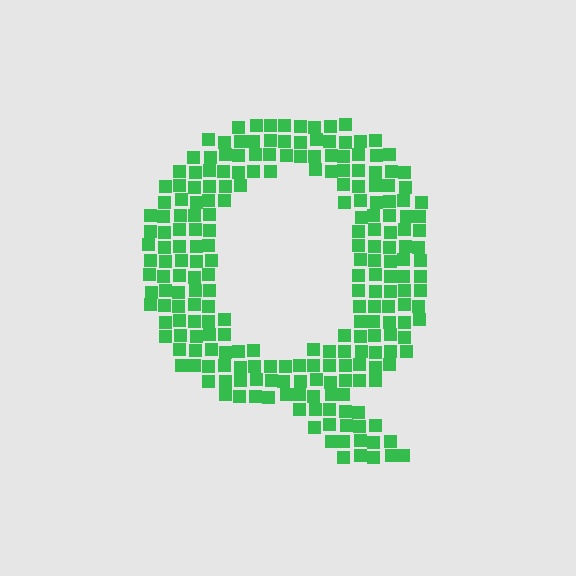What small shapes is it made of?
It is made of small squares.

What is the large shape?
The large shape is the letter Q.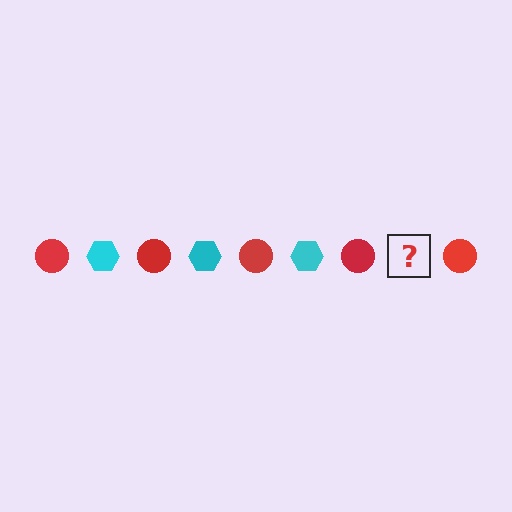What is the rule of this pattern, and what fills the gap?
The rule is that the pattern alternates between red circle and cyan hexagon. The gap should be filled with a cyan hexagon.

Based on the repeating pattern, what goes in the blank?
The blank should be a cyan hexagon.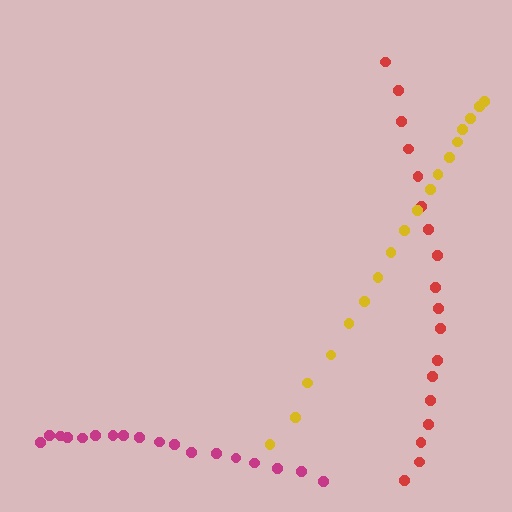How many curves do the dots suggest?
There are 3 distinct paths.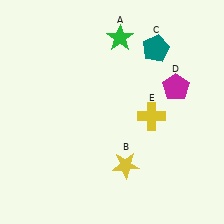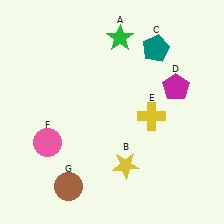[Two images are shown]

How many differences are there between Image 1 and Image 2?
There are 2 differences between the two images.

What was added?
A pink circle (F), a brown circle (G) were added in Image 2.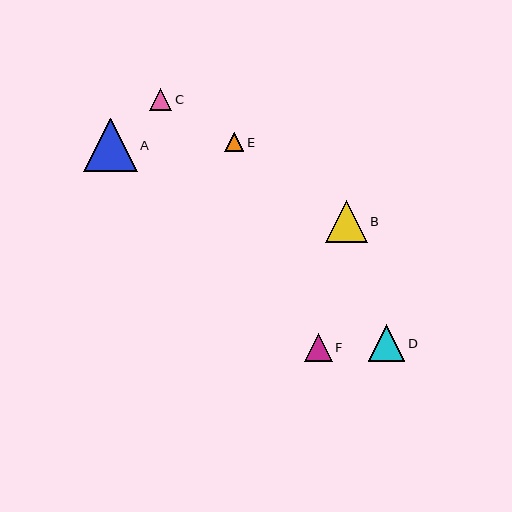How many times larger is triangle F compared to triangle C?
Triangle F is approximately 1.3 times the size of triangle C.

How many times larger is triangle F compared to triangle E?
Triangle F is approximately 1.5 times the size of triangle E.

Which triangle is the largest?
Triangle A is the largest with a size of approximately 53 pixels.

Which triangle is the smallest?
Triangle E is the smallest with a size of approximately 19 pixels.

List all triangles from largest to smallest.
From largest to smallest: A, B, D, F, C, E.